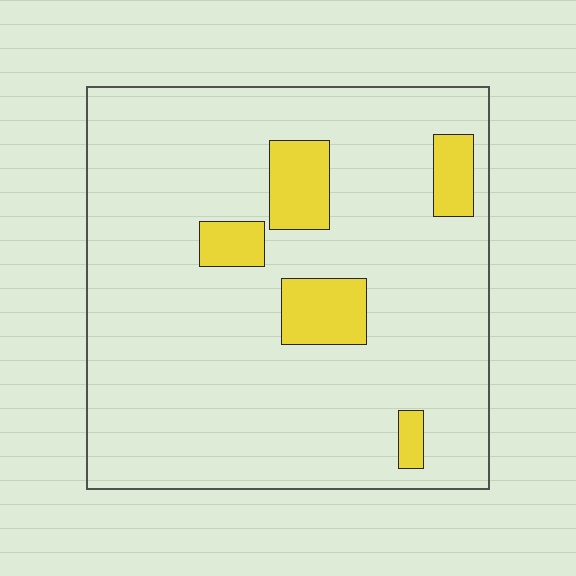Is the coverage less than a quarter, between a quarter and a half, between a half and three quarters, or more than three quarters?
Less than a quarter.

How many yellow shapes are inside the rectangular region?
5.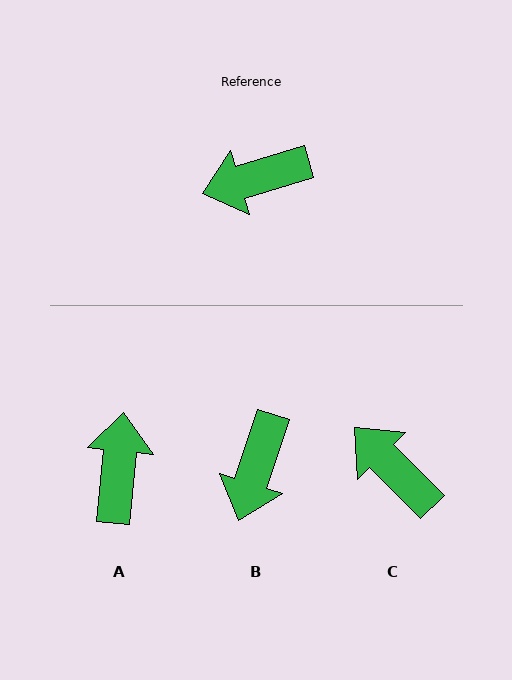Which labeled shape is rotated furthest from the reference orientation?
A, about 112 degrees away.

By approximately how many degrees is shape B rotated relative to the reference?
Approximately 55 degrees counter-clockwise.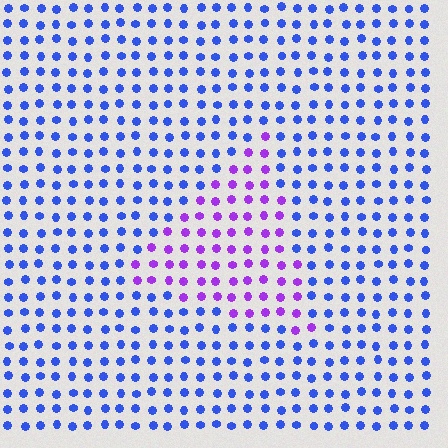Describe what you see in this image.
The image is filled with small blue elements in a uniform arrangement. A triangle-shaped region is visible where the elements are tinted to a slightly different hue, forming a subtle color boundary.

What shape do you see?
I see a triangle.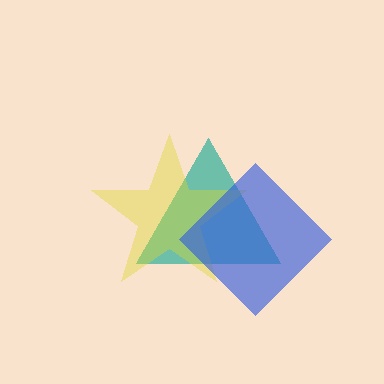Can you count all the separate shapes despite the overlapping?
Yes, there are 3 separate shapes.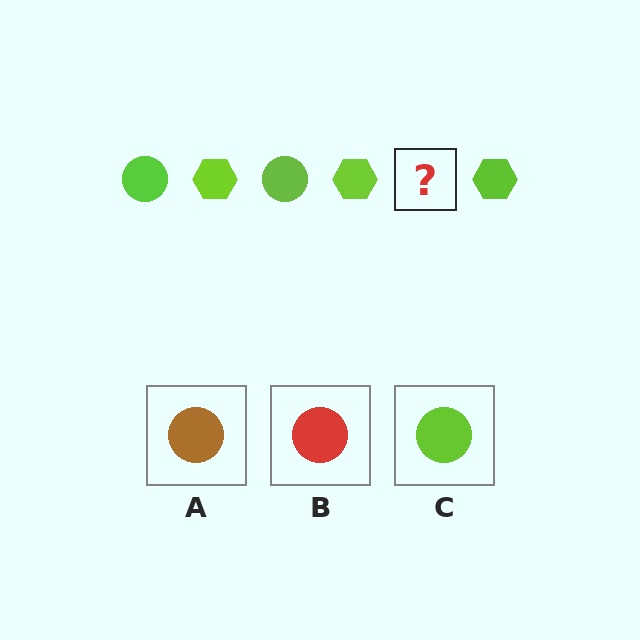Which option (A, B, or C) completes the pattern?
C.